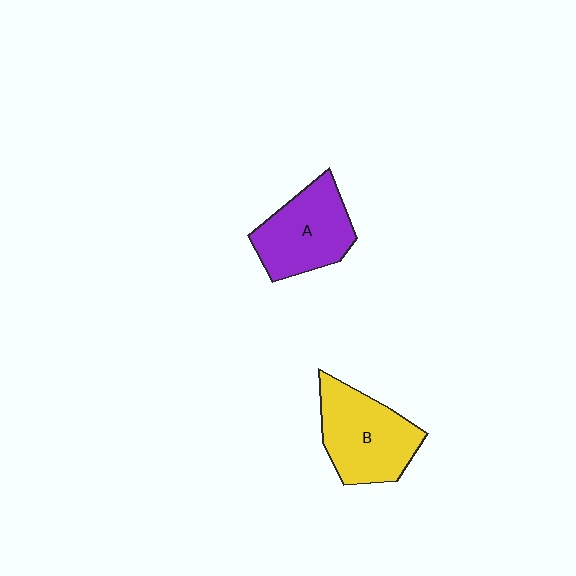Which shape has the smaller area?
Shape A (purple).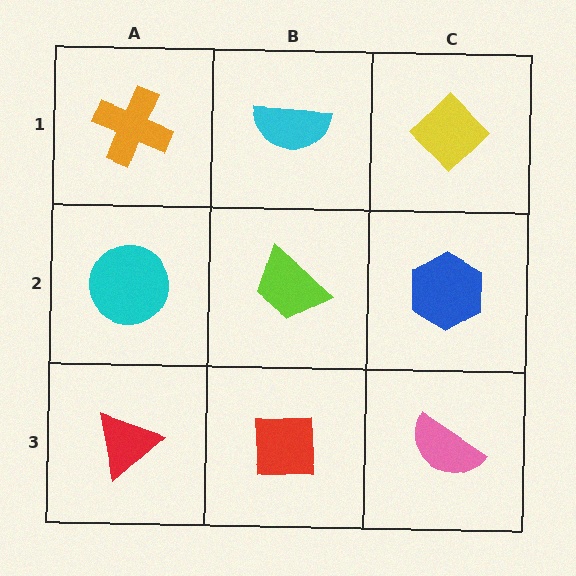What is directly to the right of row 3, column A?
A red square.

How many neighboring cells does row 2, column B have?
4.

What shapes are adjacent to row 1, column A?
A cyan circle (row 2, column A), a cyan semicircle (row 1, column B).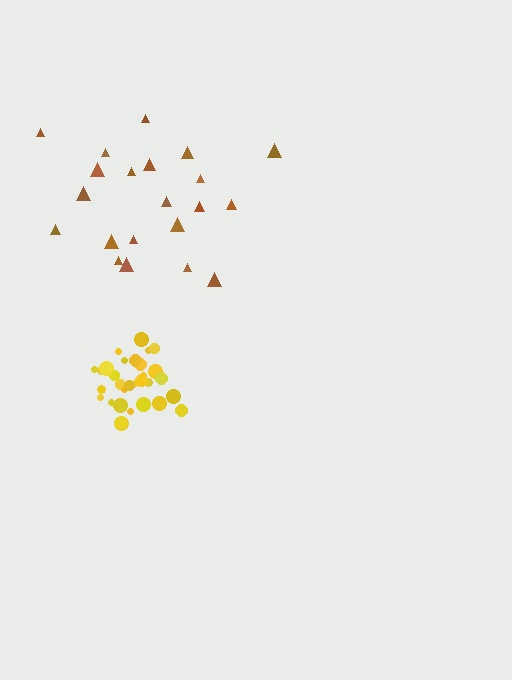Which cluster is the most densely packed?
Yellow.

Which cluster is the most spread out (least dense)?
Brown.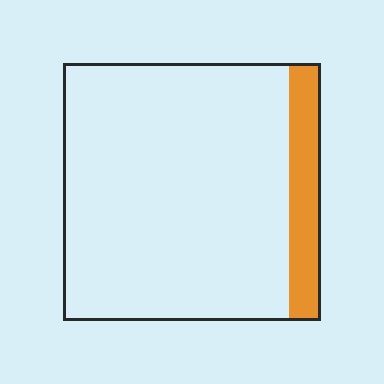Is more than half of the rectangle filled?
No.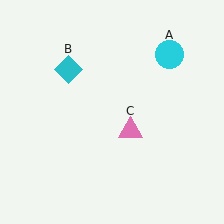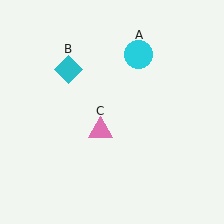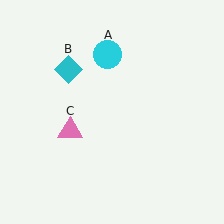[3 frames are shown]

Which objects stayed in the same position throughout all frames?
Cyan diamond (object B) remained stationary.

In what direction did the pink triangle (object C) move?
The pink triangle (object C) moved left.